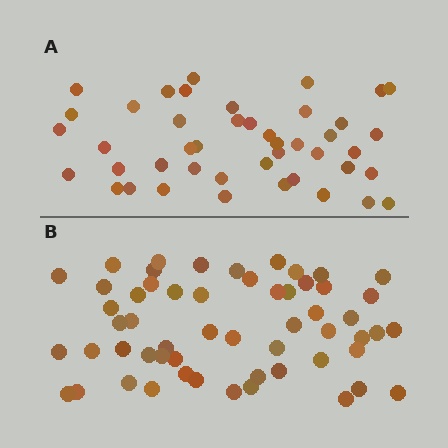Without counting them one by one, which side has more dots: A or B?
Region B (the bottom region) has more dots.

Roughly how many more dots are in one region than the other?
Region B has roughly 12 or so more dots than region A.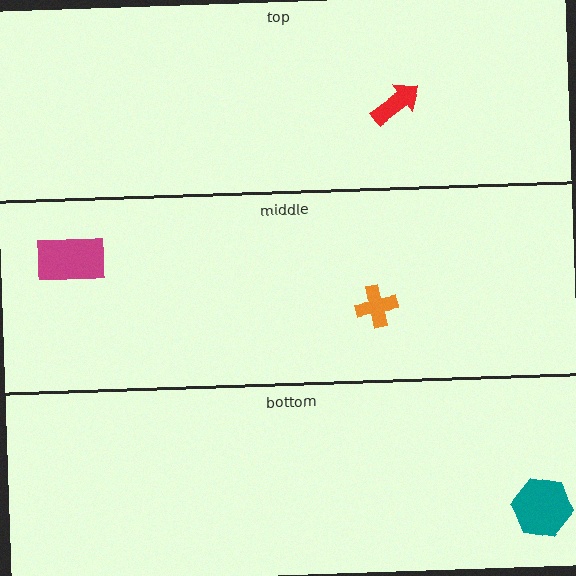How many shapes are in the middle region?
2.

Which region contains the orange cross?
The middle region.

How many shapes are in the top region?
1.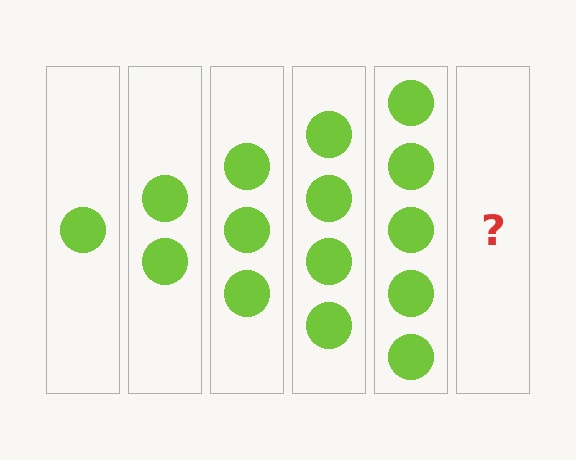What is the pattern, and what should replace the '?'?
The pattern is that each step adds one more circle. The '?' should be 6 circles.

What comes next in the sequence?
The next element should be 6 circles.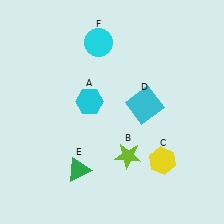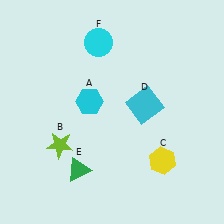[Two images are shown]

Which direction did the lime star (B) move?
The lime star (B) moved left.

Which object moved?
The lime star (B) moved left.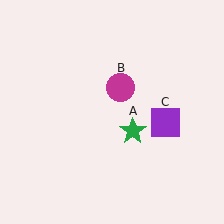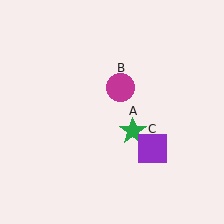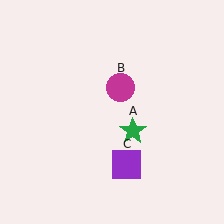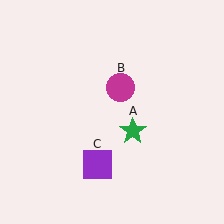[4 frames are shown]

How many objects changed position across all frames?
1 object changed position: purple square (object C).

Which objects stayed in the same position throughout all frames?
Green star (object A) and magenta circle (object B) remained stationary.